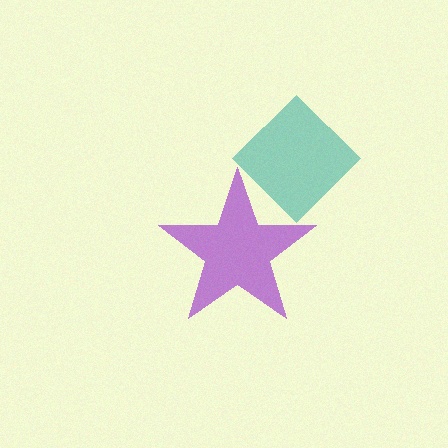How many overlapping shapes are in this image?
There are 2 overlapping shapes in the image.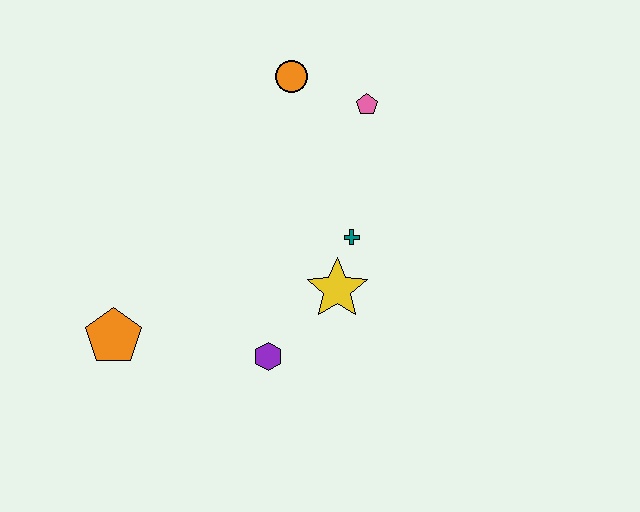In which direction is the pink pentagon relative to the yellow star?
The pink pentagon is above the yellow star.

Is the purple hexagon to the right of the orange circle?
No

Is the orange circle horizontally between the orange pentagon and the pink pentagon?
Yes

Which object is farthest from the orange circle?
The orange pentagon is farthest from the orange circle.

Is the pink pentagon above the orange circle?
No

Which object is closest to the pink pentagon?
The orange circle is closest to the pink pentagon.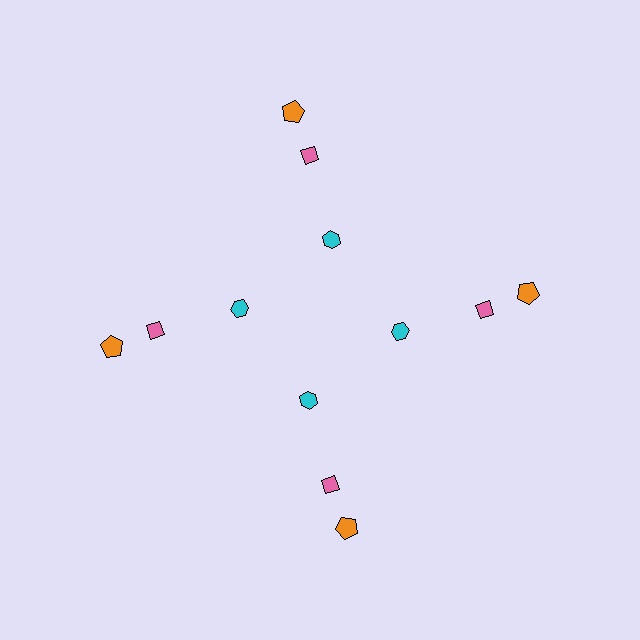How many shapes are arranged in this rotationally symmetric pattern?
There are 12 shapes, arranged in 4 groups of 3.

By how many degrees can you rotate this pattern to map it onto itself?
The pattern maps onto itself every 90 degrees of rotation.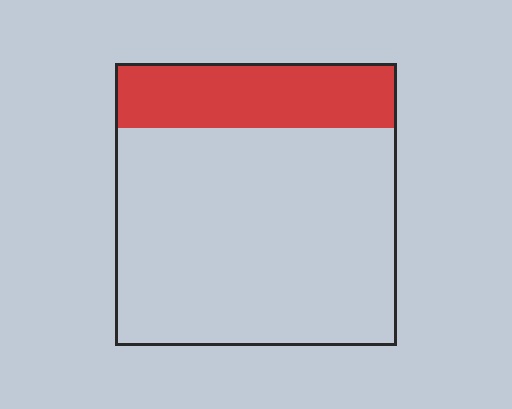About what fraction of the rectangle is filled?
About one quarter (1/4).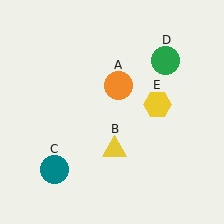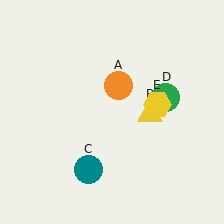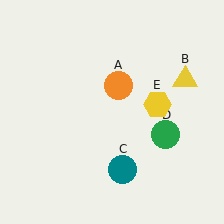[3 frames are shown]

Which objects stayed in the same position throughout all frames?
Orange circle (object A) and yellow hexagon (object E) remained stationary.